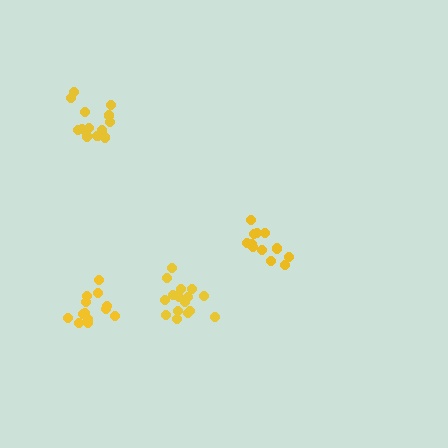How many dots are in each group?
Group 1: 13 dots, Group 2: 17 dots, Group 3: 13 dots, Group 4: 13 dots (56 total).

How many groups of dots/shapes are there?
There are 4 groups.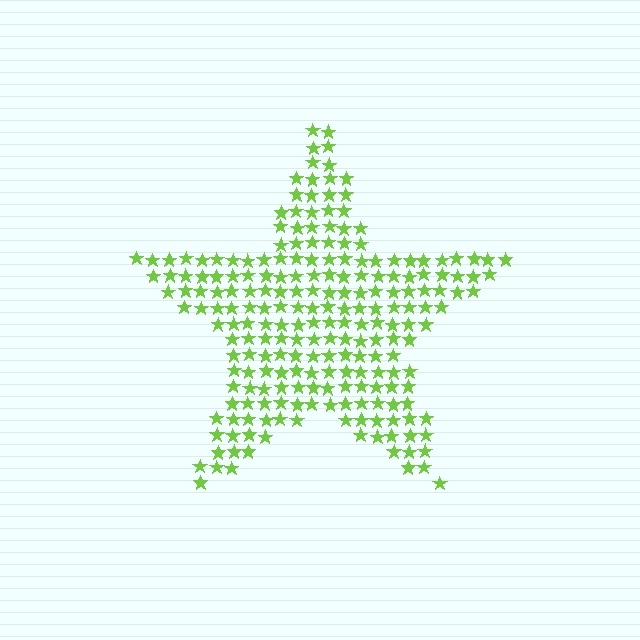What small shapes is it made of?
It is made of small stars.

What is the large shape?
The large shape is a star.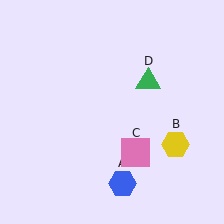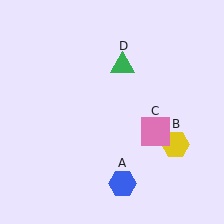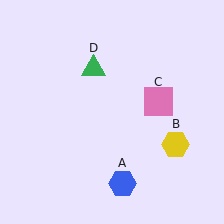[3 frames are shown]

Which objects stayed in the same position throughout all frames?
Blue hexagon (object A) and yellow hexagon (object B) remained stationary.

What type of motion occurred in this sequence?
The pink square (object C), green triangle (object D) rotated counterclockwise around the center of the scene.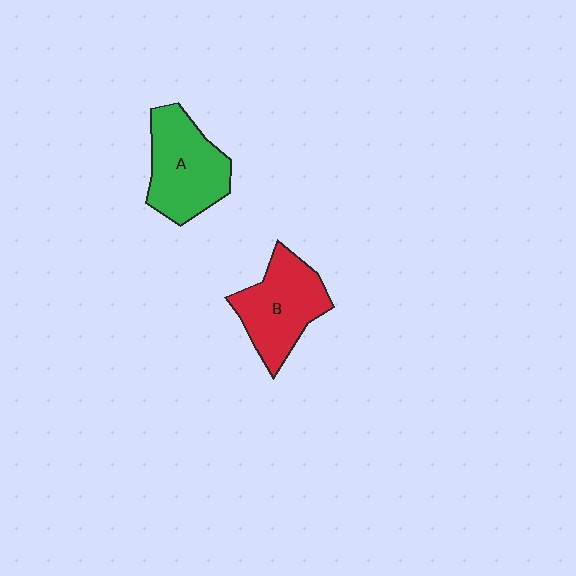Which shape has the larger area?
Shape A (green).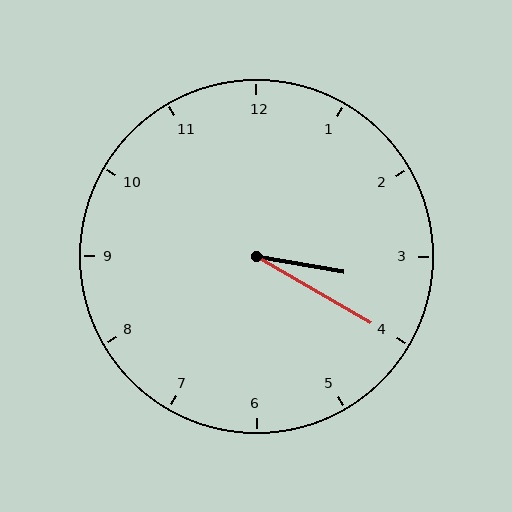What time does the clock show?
3:20.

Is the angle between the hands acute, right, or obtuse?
It is acute.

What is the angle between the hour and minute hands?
Approximately 20 degrees.